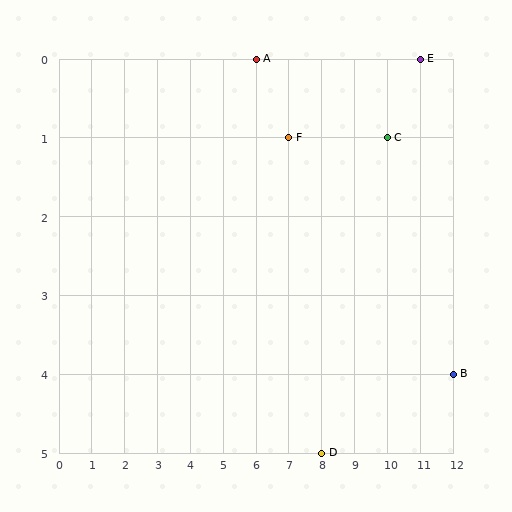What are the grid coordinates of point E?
Point E is at grid coordinates (11, 0).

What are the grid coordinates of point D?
Point D is at grid coordinates (8, 5).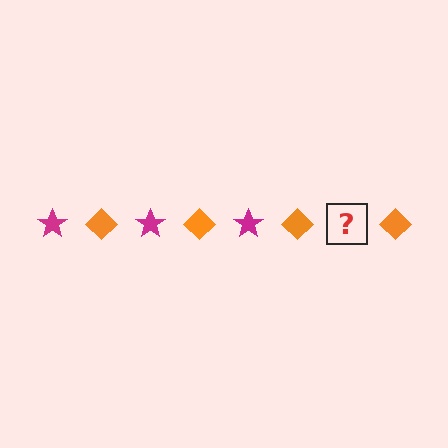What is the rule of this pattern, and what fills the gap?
The rule is that the pattern alternates between magenta star and orange diamond. The gap should be filled with a magenta star.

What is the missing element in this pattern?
The missing element is a magenta star.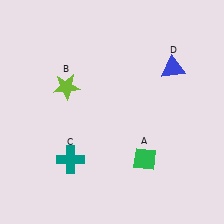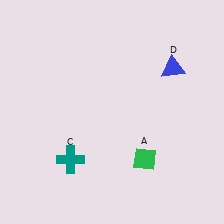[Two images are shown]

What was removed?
The lime star (B) was removed in Image 2.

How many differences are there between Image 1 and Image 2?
There is 1 difference between the two images.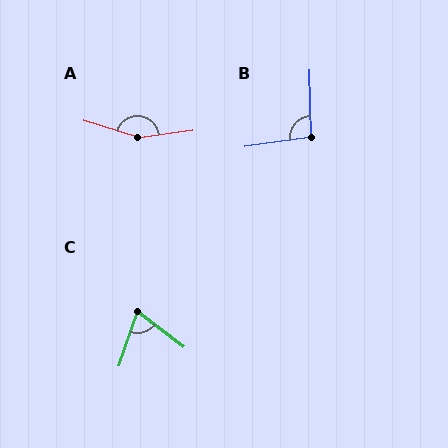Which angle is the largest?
A, at approximately 156 degrees.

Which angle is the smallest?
C, at approximately 72 degrees.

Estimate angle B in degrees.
Approximately 97 degrees.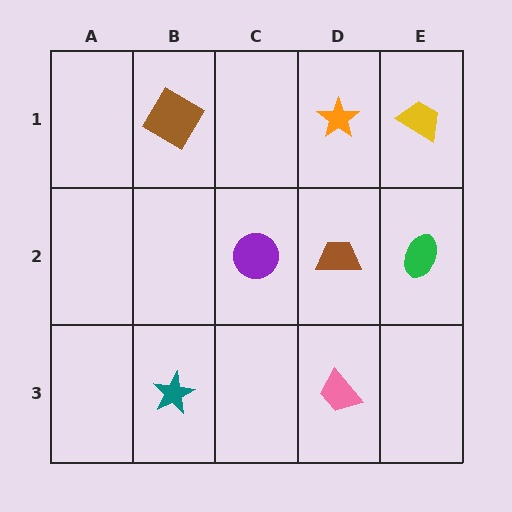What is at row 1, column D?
An orange star.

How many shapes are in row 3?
2 shapes.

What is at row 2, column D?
A brown trapezoid.